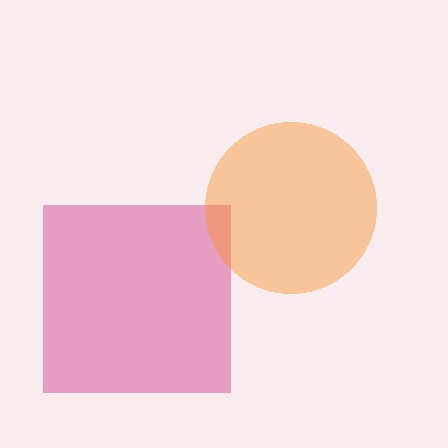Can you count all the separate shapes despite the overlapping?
Yes, there are 2 separate shapes.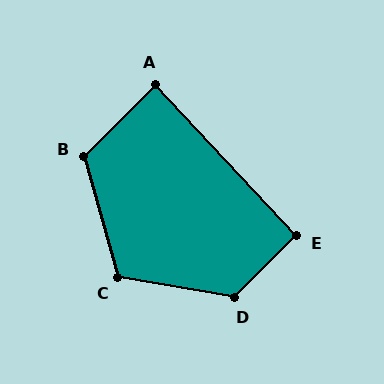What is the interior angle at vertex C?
Approximately 115 degrees (obtuse).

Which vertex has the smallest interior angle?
A, at approximately 88 degrees.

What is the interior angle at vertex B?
Approximately 120 degrees (obtuse).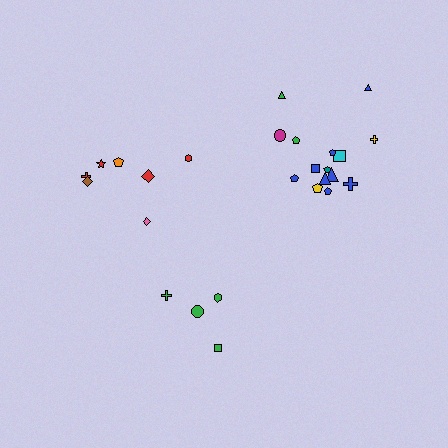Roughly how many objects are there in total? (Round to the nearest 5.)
Roughly 25 objects in total.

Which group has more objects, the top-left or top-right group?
The top-right group.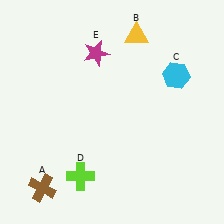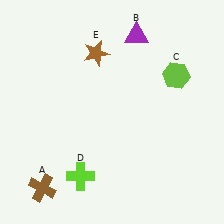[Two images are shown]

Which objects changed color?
B changed from yellow to purple. C changed from cyan to lime. E changed from magenta to brown.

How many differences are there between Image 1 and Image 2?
There are 3 differences between the two images.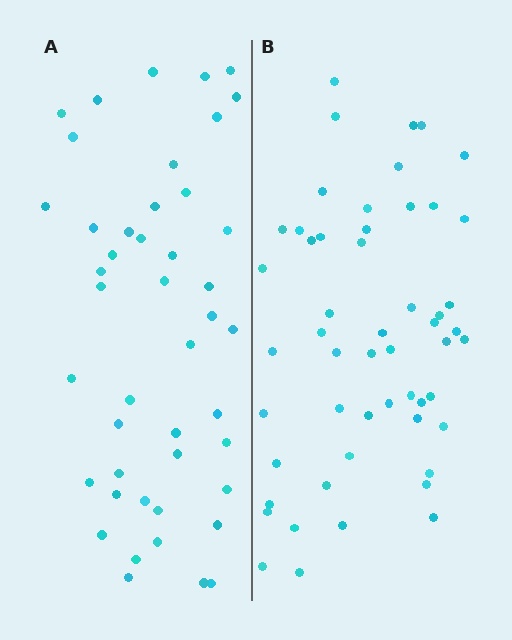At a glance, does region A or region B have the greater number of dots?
Region B (the right region) has more dots.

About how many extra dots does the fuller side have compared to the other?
Region B has roughly 8 or so more dots than region A.